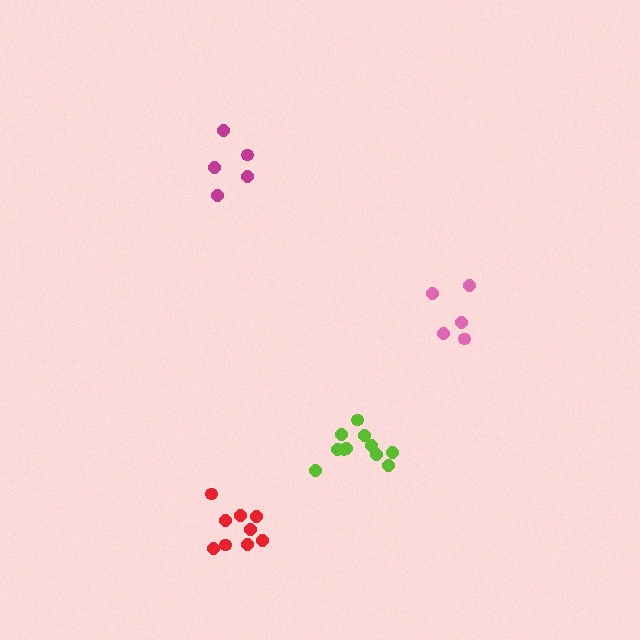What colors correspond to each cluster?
The clusters are colored: lime, pink, red, magenta.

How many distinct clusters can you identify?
There are 4 distinct clusters.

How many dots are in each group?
Group 1: 11 dots, Group 2: 5 dots, Group 3: 9 dots, Group 4: 5 dots (30 total).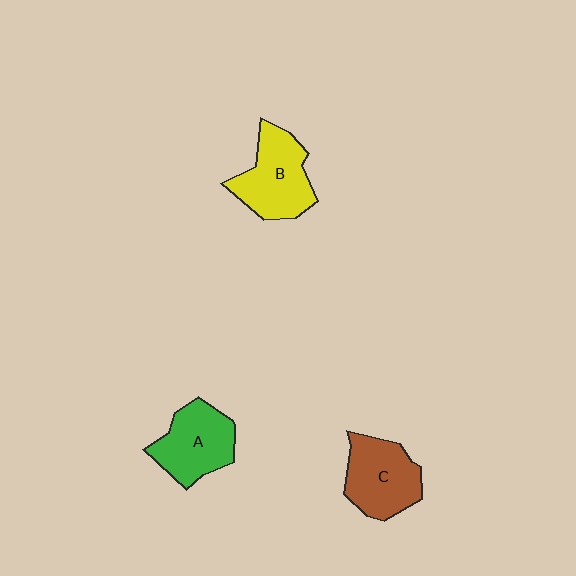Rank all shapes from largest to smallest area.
From largest to smallest: B (yellow), C (brown), A (green).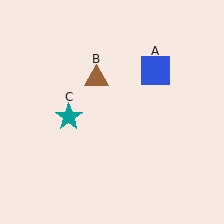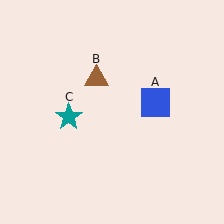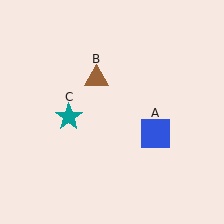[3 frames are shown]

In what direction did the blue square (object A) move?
The blue square (object A) moved down.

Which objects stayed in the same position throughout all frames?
Brown triangle (object B) and teal star (object C) remained stationary.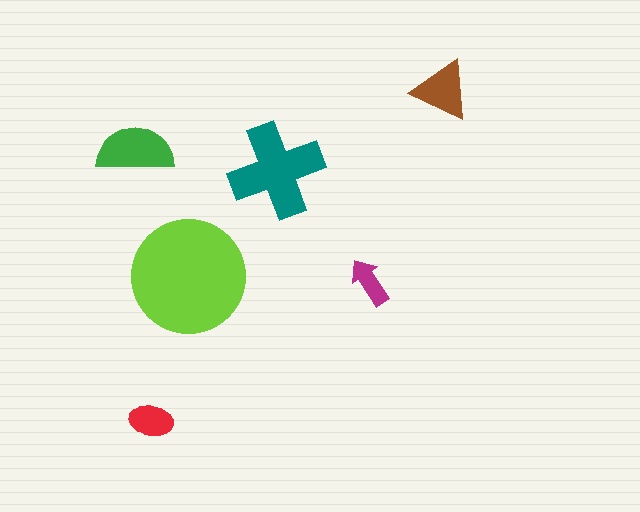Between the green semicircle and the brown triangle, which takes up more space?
The green semicircle.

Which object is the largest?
The lime circle.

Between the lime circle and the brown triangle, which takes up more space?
The lime circle.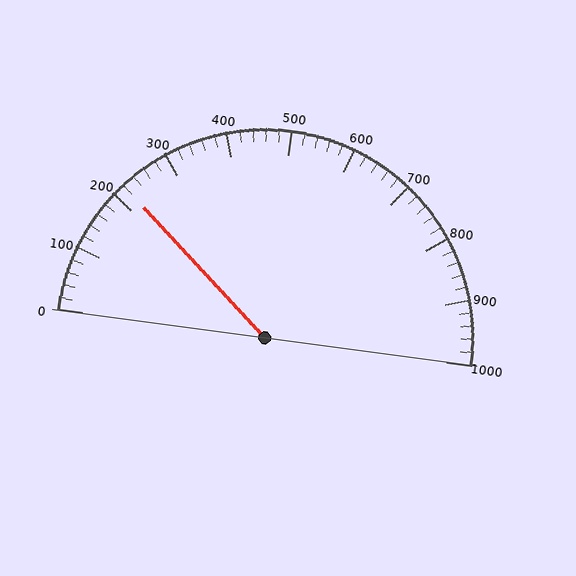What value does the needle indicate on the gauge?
The needle indicates approximately 220.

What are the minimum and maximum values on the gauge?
The gauge ranges from 0 to 1000.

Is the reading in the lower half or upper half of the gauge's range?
The reading is in the lower half of the range (0 to 1000).